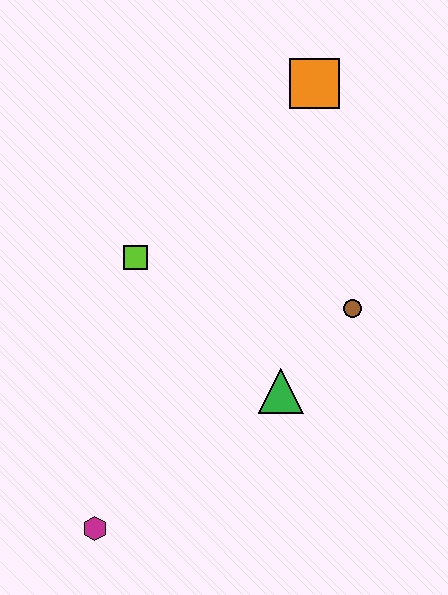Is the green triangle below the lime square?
Yes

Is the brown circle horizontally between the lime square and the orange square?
No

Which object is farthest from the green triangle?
The orange square is farthest from the green triangle.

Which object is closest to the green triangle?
The brown circle is closest to the green triangle.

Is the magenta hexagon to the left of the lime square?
Yes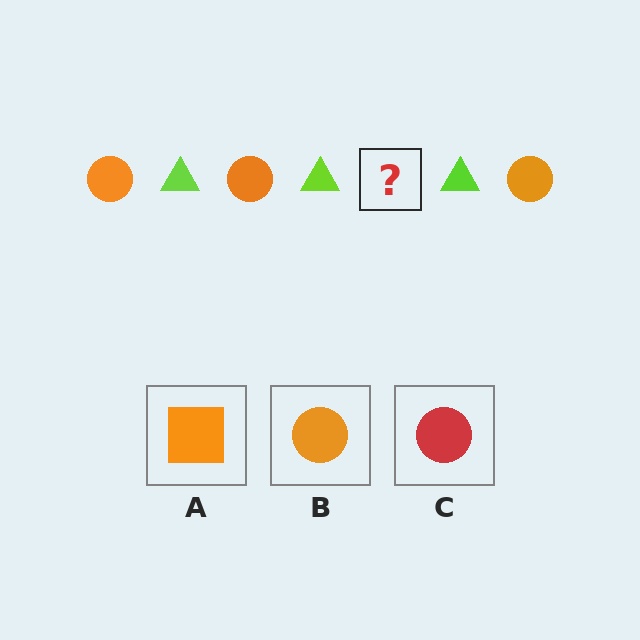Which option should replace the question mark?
Option B.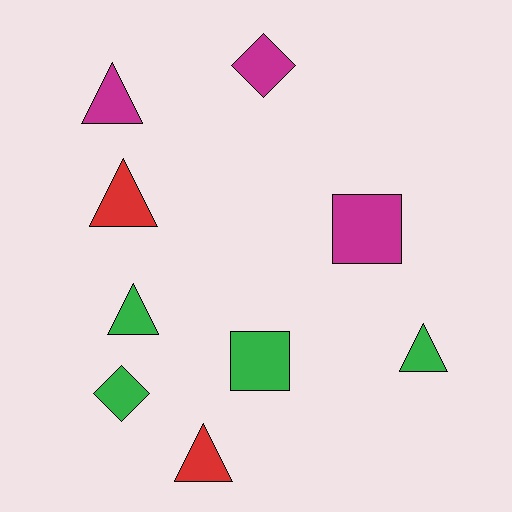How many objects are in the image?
There are 9 objects.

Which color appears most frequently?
Green, with 4 objects.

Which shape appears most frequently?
Triangle, with 5 objects.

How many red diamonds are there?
There are no red diamonds.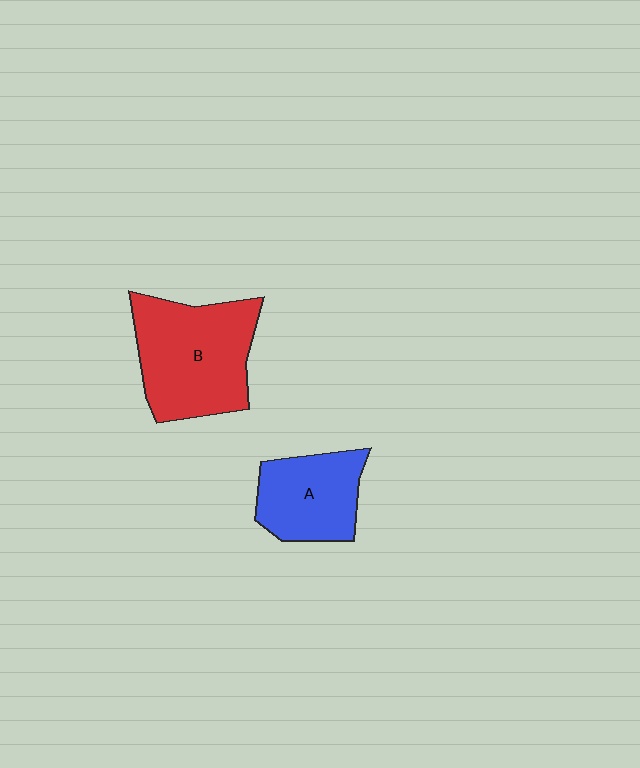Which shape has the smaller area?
Shape A (blue).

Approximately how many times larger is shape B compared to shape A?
Approximately 1.5 times.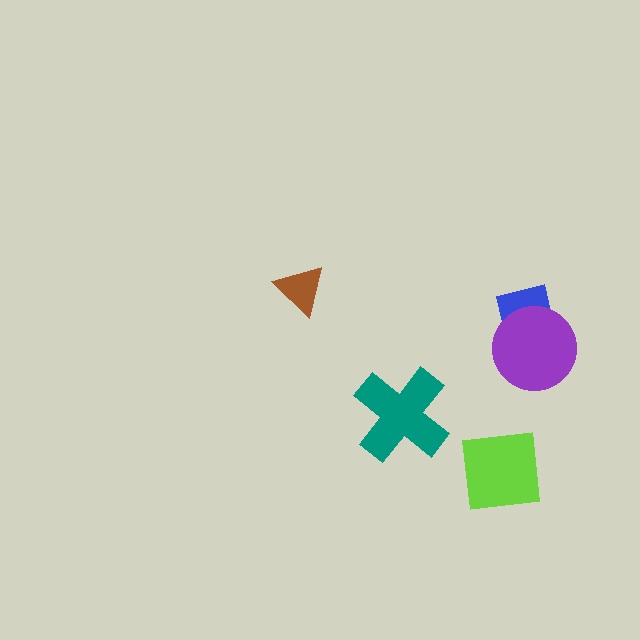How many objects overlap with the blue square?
1 object overlaps with the blue square.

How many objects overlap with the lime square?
0 objects overlap with the lime square.